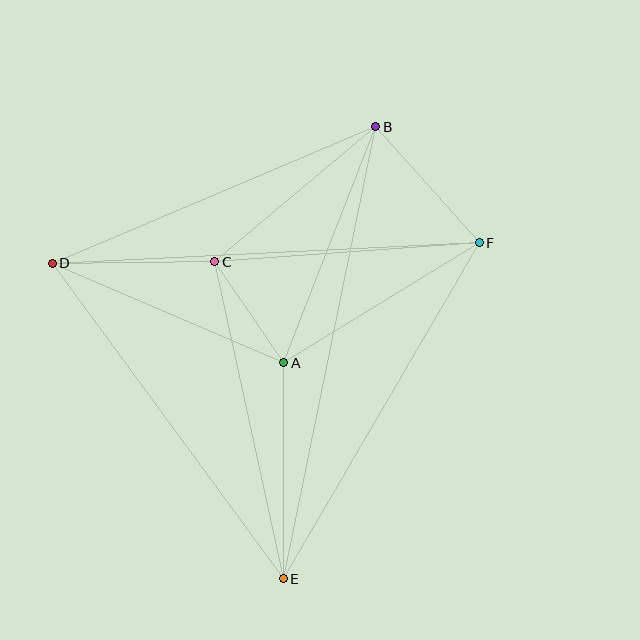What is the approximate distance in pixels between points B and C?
The distance between B and C is approximately 210 pixels.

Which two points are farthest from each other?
Points B and E are farthest from each other.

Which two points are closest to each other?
Points A and C are closest to each other.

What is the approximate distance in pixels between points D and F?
The distance between D and F is approximately 427 pixels.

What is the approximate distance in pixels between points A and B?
The distance between A and B is approximately 254 pixels.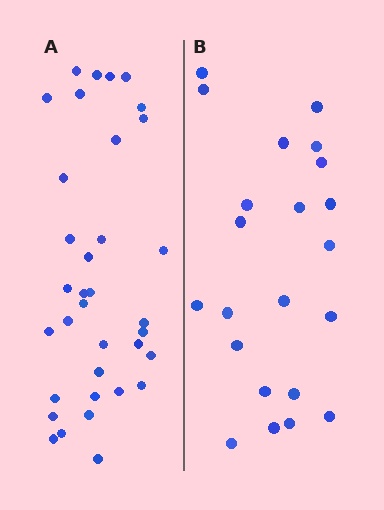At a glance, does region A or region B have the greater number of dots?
Region A (the left region) has more dots.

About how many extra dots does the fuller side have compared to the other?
Region A has approximately 15 more dots than region B.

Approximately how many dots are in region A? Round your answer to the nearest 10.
About 40 dots. (The exact count is 35, which rounds to 40.)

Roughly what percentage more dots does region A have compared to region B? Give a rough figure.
About 60% more.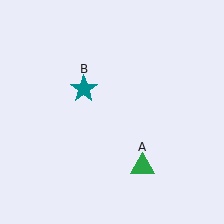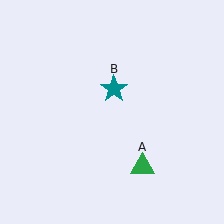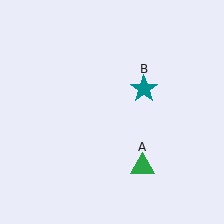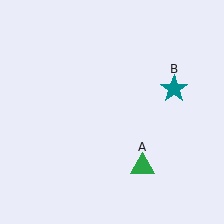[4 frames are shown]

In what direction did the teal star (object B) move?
The teal star (object B) moved right.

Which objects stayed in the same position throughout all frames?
Green triangle (object A) remained stationary.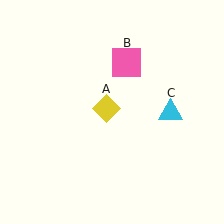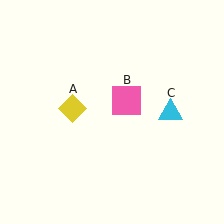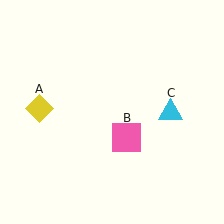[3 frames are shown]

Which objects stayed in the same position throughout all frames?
Cyan triangle (object C) remained stationary.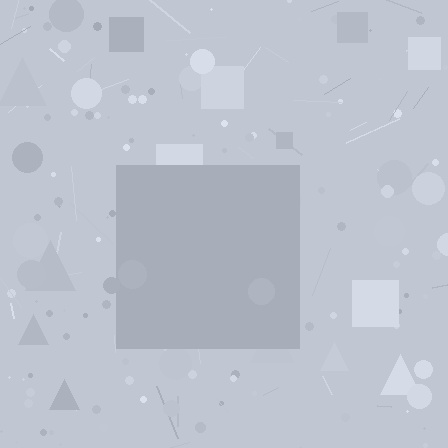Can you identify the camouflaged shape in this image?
The camouflaged shape is a square.